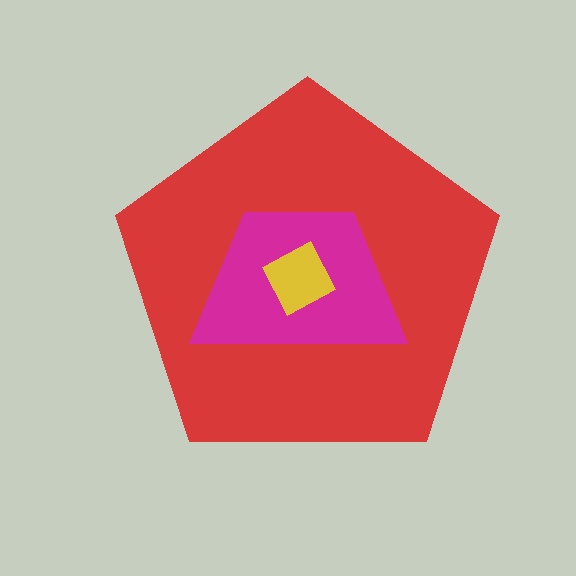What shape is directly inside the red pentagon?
The magenta trapezoid.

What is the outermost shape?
The red pentagon.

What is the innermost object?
The yellow square.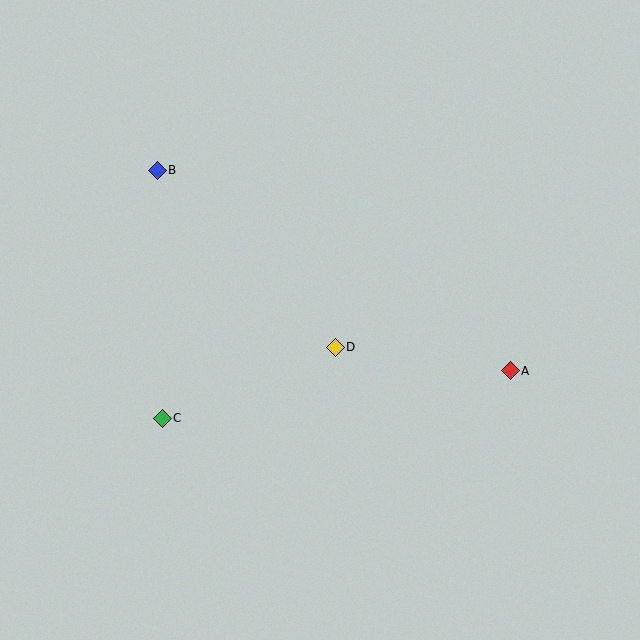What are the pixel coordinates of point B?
Point B is at (157, 170).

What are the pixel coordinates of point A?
Point A is at (510, 371).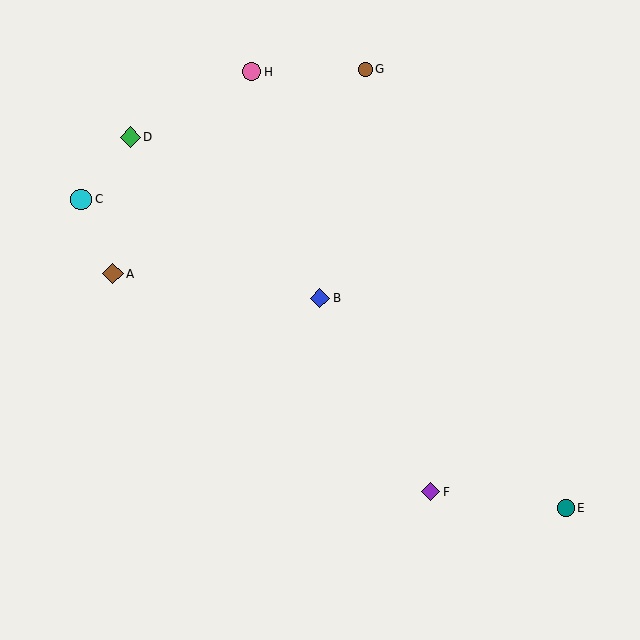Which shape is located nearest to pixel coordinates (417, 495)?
The purple diamond (labeled F) at (431, 492) is nearest to that location.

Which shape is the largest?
The cyan circle (labeled C) is the largest.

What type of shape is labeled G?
Shape G is a brown circle.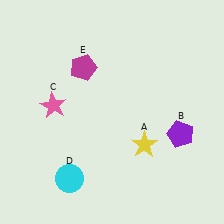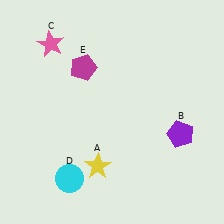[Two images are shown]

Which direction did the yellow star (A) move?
The yellow star (A) moved left.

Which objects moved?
The objects that moved are: the yellow star (A), the pink star (C).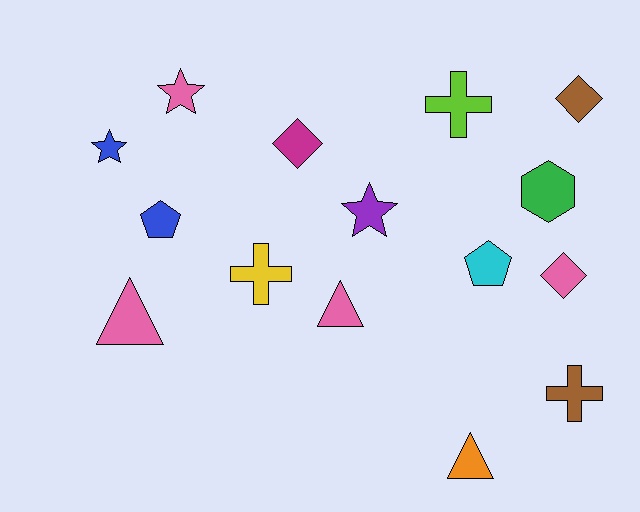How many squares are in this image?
There are no squares.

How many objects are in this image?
There are 15 objects.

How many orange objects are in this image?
There is 1 orange object.